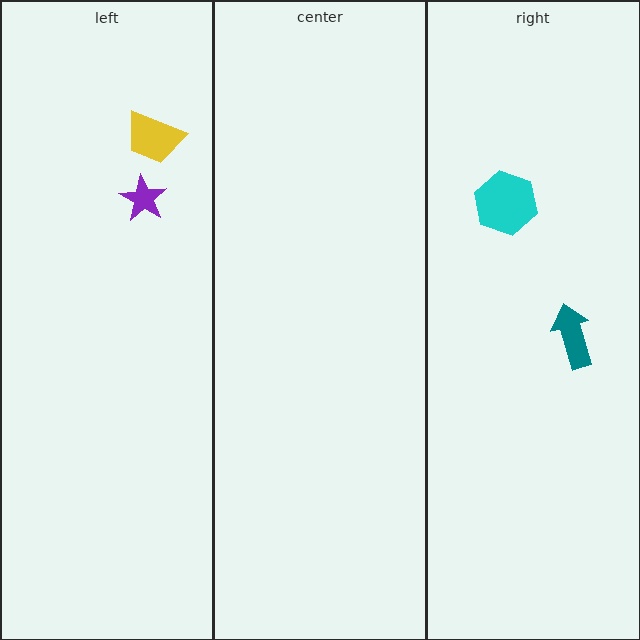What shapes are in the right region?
The cyan hexagon, the teal arrow.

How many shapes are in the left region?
2.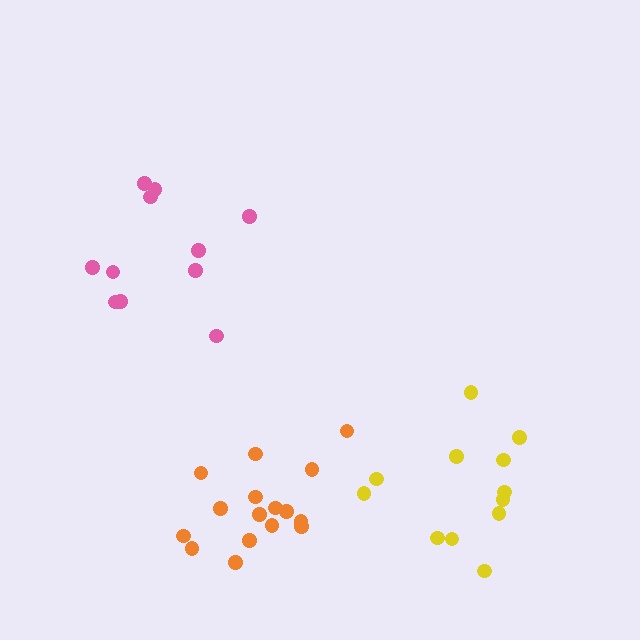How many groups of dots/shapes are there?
There are 3 groups.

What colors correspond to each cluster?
The clusters are colored: yellow, orange, pink.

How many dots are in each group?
Group 1: 12 dots, Group 2: 16 dots, Group 3: 11 dots (39 total).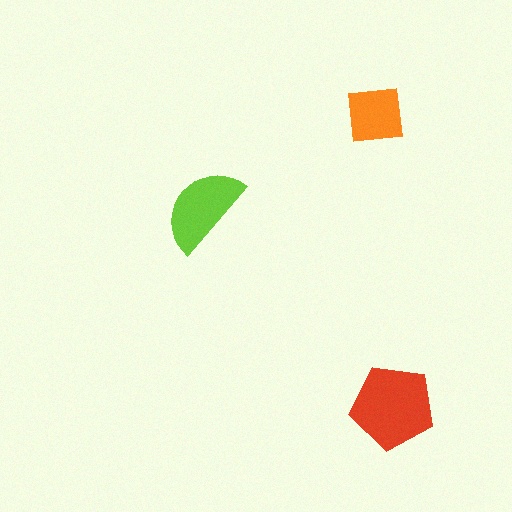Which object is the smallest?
The orange square.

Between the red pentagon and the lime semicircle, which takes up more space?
The red pentagon.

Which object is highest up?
The orange square is topmost.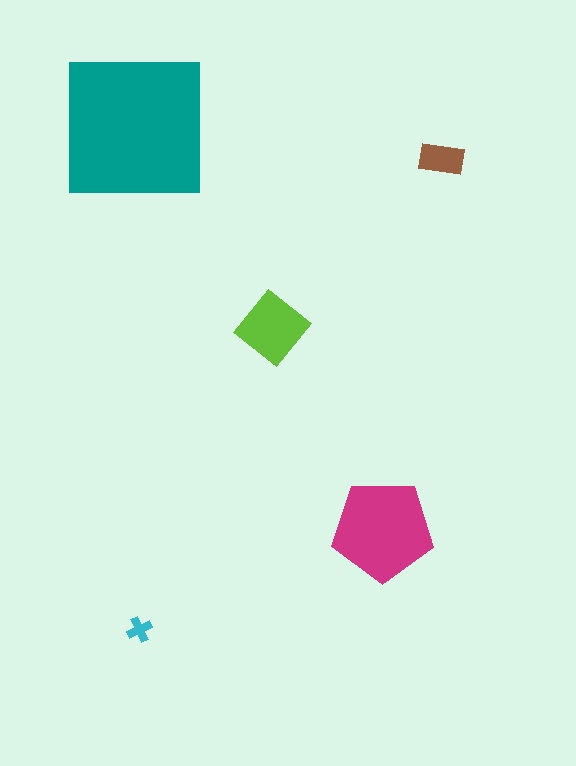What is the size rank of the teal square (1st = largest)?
1st.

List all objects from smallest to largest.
The cyan cross, the brown rectangle, the lime diamond, the magenta pentagon, the teal square.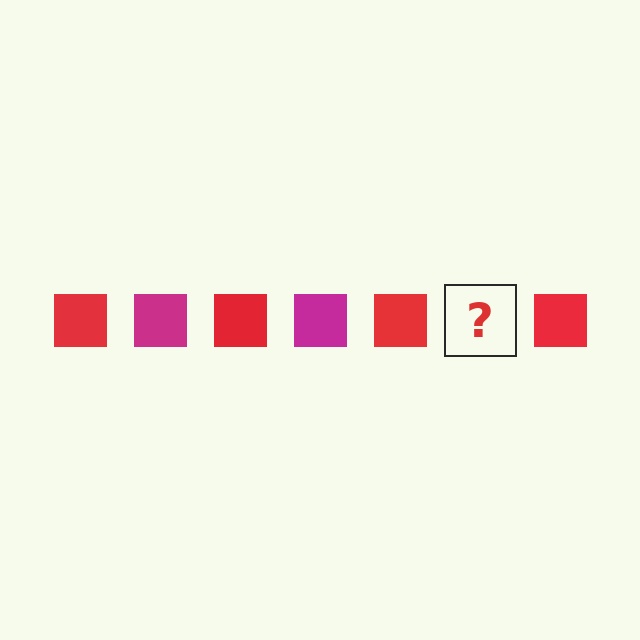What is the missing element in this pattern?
The missing element is a magenta square.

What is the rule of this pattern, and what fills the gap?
The rule is that the pattern cycles through red, magenta squares. The gap should be filled with a magenta square.